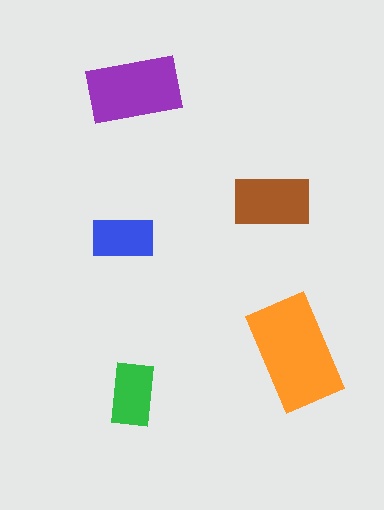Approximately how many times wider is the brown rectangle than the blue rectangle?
About 1.5 times wider.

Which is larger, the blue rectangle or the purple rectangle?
The purple one.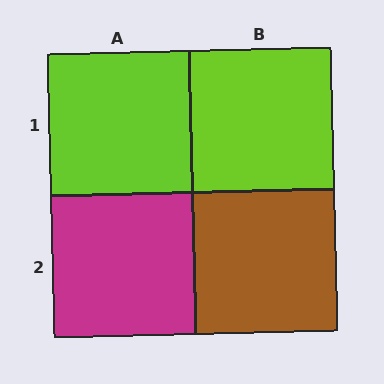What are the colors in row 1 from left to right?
Lime, lime.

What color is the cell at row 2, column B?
Brown.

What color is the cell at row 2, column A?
Magenta.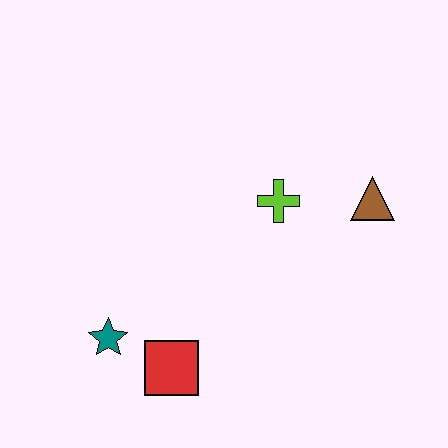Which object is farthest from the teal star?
The brown triangle is farthest from the teal star.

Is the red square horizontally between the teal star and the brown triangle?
Yes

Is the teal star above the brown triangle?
No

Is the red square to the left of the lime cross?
Yes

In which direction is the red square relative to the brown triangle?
The red square is to the left of the brown triangle.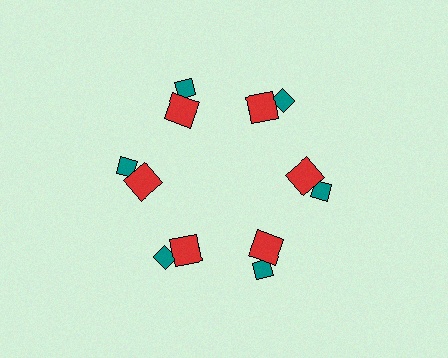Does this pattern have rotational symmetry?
Yes, this pattern has 6-fold rotational symmetry. It looks the same after rotating 60 degrees around the center.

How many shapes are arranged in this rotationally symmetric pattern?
There are 12 shapes, arranged in 6 groups of 2.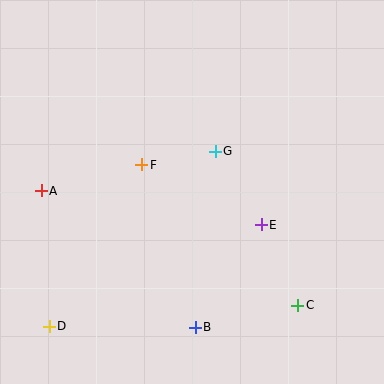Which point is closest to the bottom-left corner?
Point D is closest to the bottom-left corner.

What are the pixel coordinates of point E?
Point E is at (261, 225).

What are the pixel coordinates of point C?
Point C is at (298, 305).